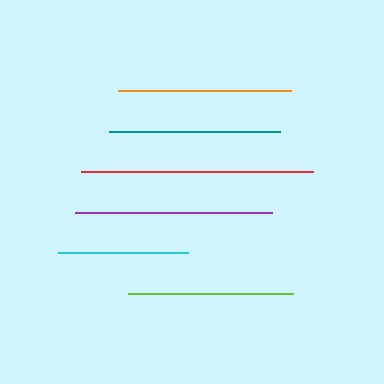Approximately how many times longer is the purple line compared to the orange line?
The purple line is approximately 1.1 times the length of the orange line.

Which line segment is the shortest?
The cyan line is the shortest at approximately 130 pixels.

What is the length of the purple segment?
The purple segment is approximately 197 pixels long.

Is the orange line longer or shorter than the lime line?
The orange line is longer than the lime line.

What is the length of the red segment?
The red segment is approximately 231 pixels long.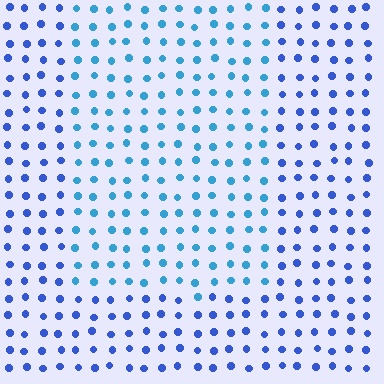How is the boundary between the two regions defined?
The boundary is defined purely by a slight shift in hue (about 28 degrees). Spacing, size, and orientation are identical on both sides.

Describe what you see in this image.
The image is filled with small blue elements in a uniform arrangement. A rectangle-shaped region is visible where the elements are tinted to a slightly different hue, forming a subtle color boundary.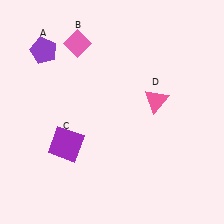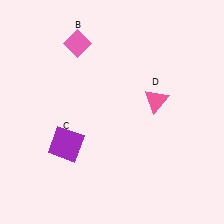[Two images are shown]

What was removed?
The purple pentagon (A) was removed in Image 2.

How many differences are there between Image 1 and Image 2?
There is 1 difference between the two images.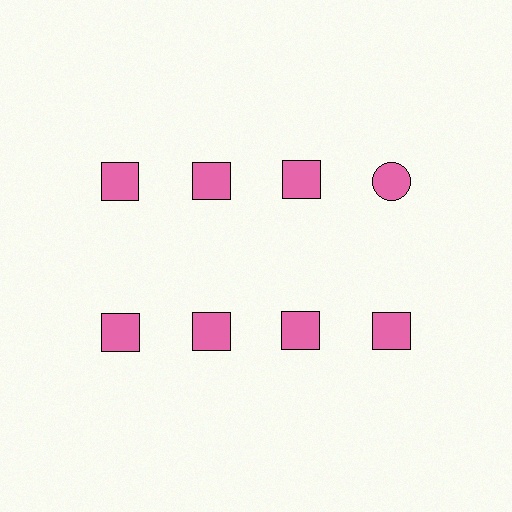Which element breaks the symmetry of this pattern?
The pink circle in the top row, second from right column breaks the symmetry. All other shapes are pink squares.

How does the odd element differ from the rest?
It has a different shape: circle instead of square.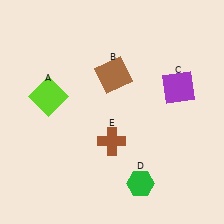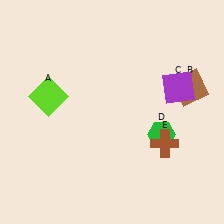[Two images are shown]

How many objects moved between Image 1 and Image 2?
3 objects moved between the two images.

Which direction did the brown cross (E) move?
The brown cross (E) moved right.